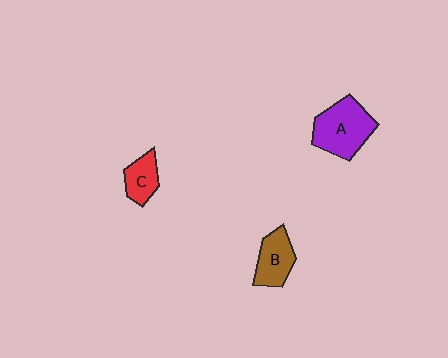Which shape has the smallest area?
Shape C (red).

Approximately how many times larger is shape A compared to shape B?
Approximately 1.6 times.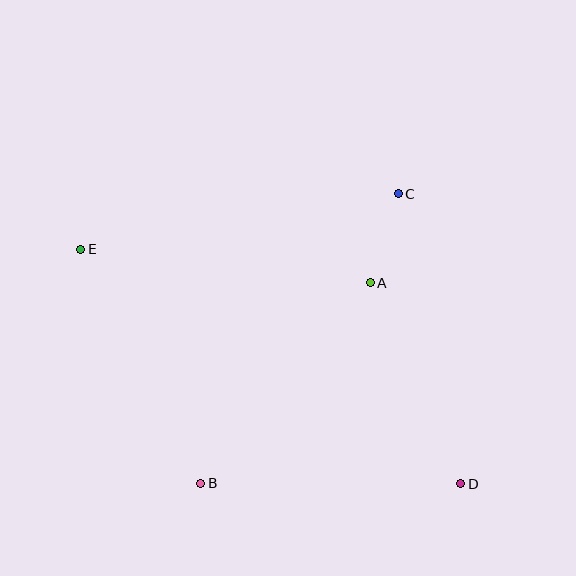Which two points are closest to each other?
Points A and C are closest to each other.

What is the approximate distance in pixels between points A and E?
The distance between A and E is approximately 292 pixels.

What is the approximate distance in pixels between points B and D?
The distance between B and D is approximately 260 pixels.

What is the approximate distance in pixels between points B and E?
The distance between B and E is approximately 263 pixels.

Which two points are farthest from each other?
Points D and E are farthest from each other.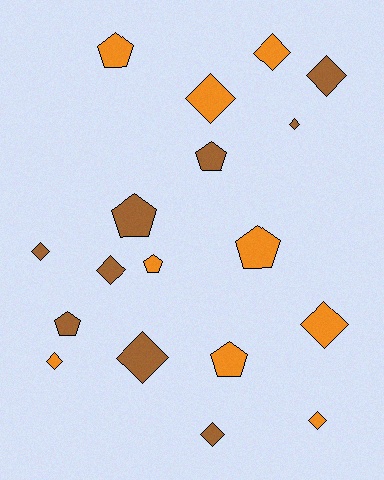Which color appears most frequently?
Orange, with 9 objects.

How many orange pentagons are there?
There are 4 orange pentagons.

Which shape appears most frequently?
Diamond, with 11 objects.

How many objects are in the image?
There are 18 objects.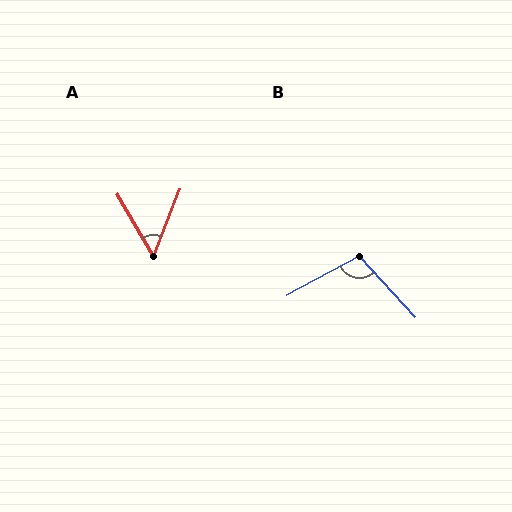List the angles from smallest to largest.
A (52°), B (104°).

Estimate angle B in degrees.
Approximately 104 degrees.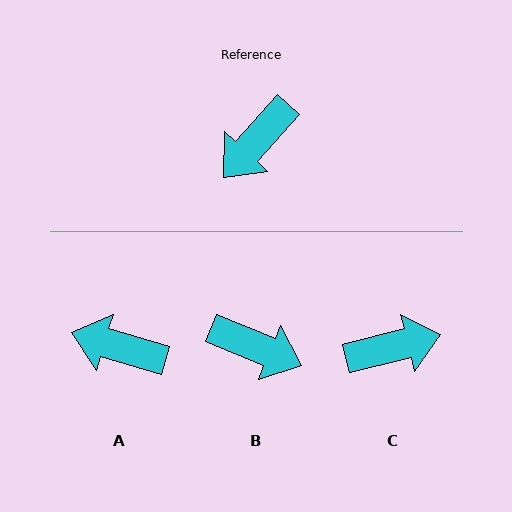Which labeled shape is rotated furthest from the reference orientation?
C, about 146 degrees away.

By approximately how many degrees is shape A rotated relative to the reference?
Approximately 65 degrees clockwise.